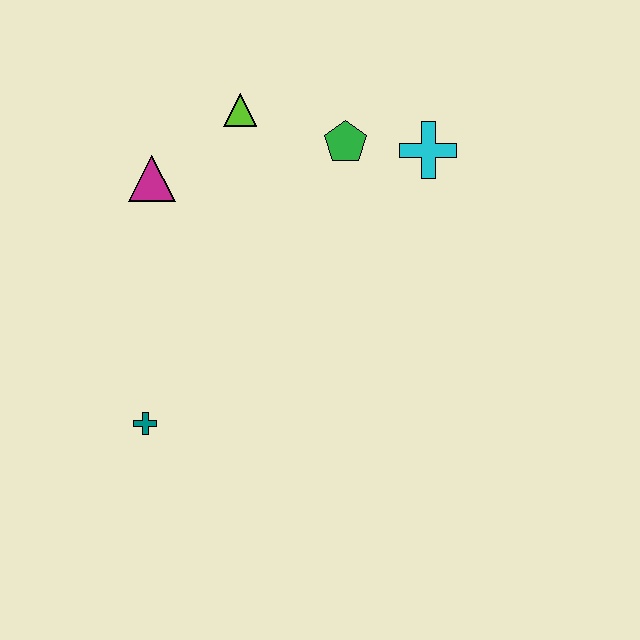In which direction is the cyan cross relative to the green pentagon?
The cyan cross is to the right of the green pentagon.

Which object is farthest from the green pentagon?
The teal cross is farthest from the green pentagon.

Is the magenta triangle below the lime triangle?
Yes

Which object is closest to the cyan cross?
The green pentagon is closest to the cyan cross.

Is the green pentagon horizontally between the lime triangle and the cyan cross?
Yes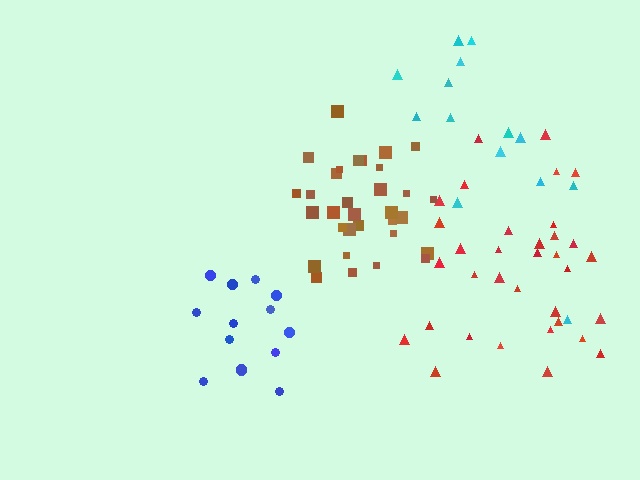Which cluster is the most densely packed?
Brown.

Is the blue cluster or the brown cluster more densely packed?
Brown.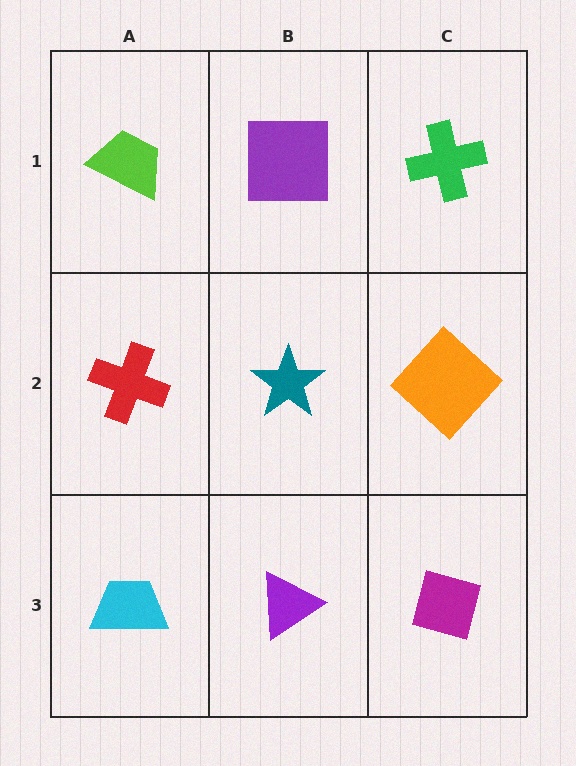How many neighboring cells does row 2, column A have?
3.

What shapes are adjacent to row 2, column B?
A purple square (row 1, column B), a purple triangle (row 3, column B), a red cross (row 2, column A), an orange diamond (row 2, column C).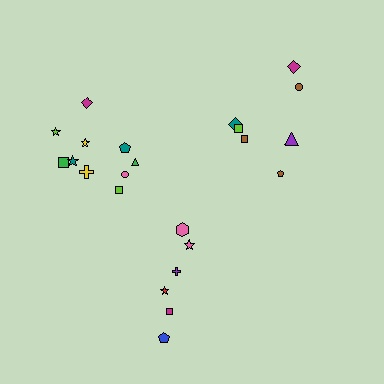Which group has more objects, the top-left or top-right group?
The top-left group.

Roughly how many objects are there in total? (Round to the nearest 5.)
Roughly 25 objects in total.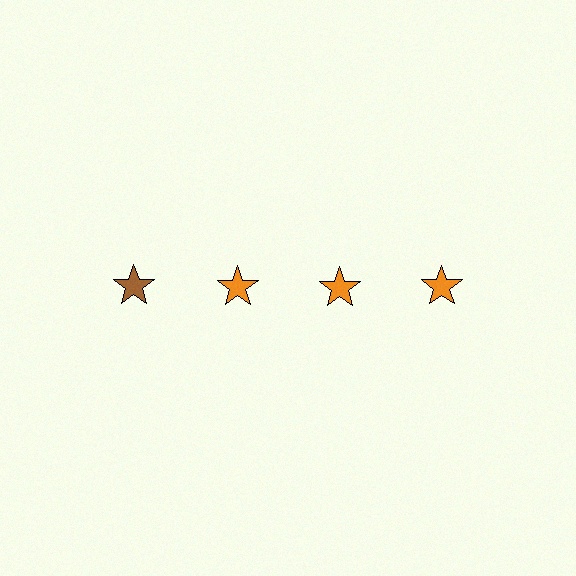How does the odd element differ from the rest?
It has a different color: brown instead of orange.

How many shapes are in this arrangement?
There are 4 shapes arranged in a grid pattern.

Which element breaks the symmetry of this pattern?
The brown star in the top row, leftmost column breaks the symmetry. All other shapes are orange stars.